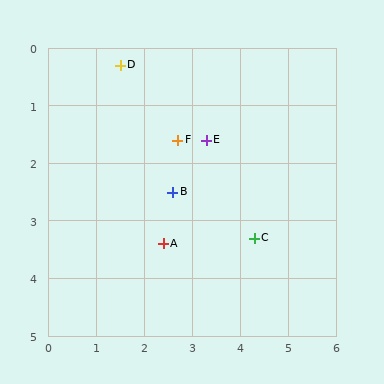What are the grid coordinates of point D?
Point D is at approximately (1.5, 0.3).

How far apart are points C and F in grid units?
Points C and F are about 2.3 grid units apart.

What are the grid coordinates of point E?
Point E is at approximately (3.3, 1.6).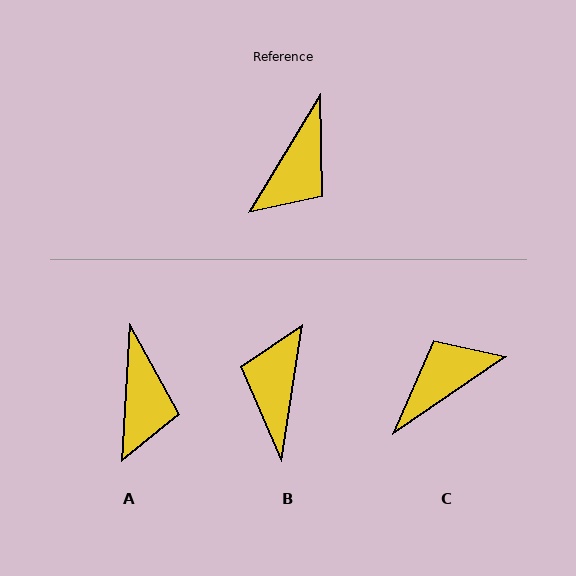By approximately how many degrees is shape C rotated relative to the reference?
Approximately 155 degrees counter-clockwise.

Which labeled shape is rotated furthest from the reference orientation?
B, about 158 degrees away.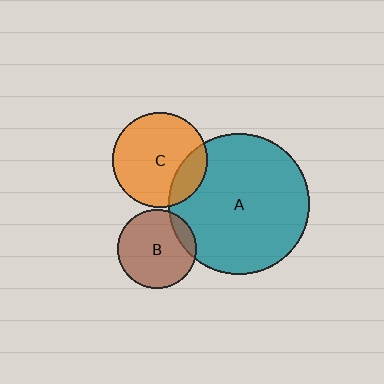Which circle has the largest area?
Circle A (teal).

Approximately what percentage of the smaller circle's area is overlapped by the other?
Approximately 20%.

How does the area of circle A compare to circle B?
Approximately 3.2 times.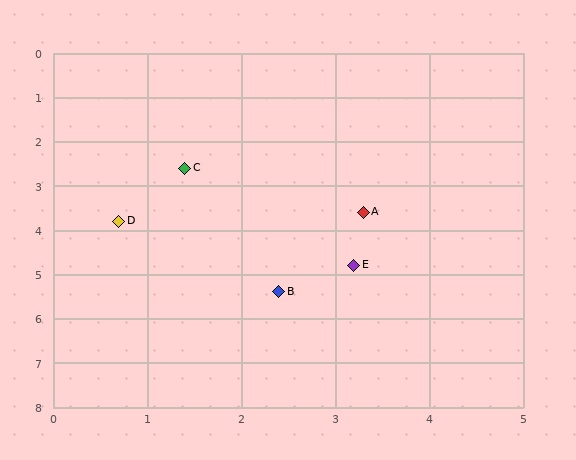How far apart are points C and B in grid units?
Points C and B are about 3.0 grid units apart.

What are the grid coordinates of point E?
Point E is at approximately (3.2, 4.8).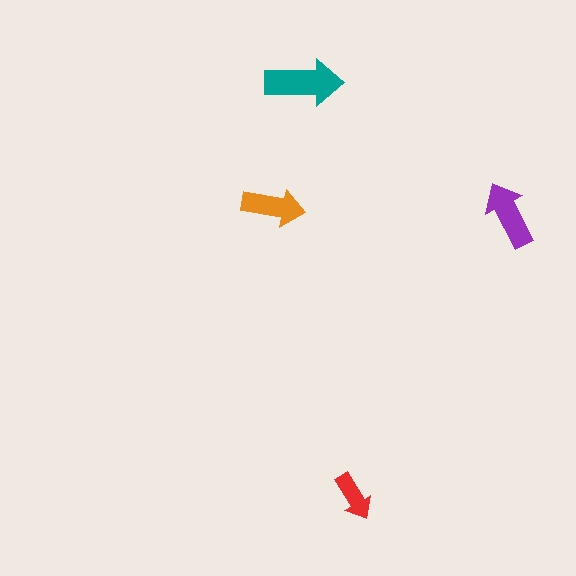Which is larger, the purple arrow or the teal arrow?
The teal one.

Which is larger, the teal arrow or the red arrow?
The teal one.